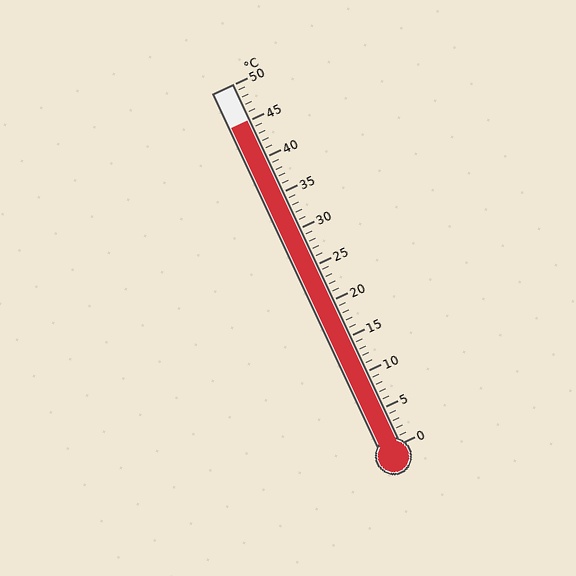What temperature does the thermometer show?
The thermometer shows approximately 45°C.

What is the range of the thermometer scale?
The thermometer scale ranges from 0°C to 50°C.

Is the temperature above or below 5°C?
The temperature is above 5°C.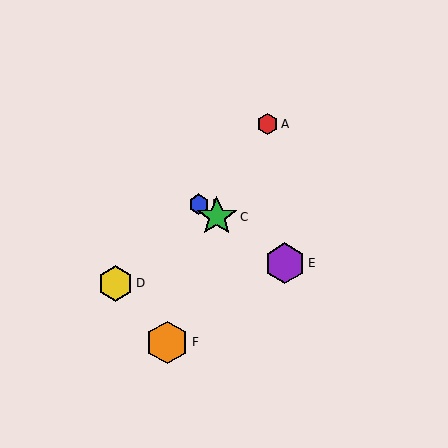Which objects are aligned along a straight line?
Objects B, C, E are aligned along a straight line.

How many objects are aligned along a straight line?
3 objects (B, C, E) are aligned along a straight line.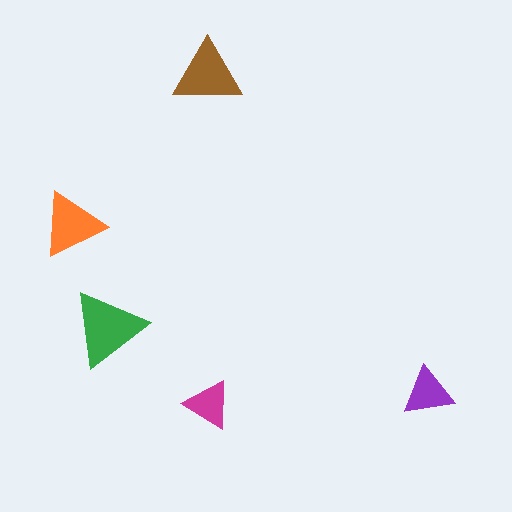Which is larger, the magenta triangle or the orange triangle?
The orange one.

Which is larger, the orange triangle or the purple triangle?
The orange one.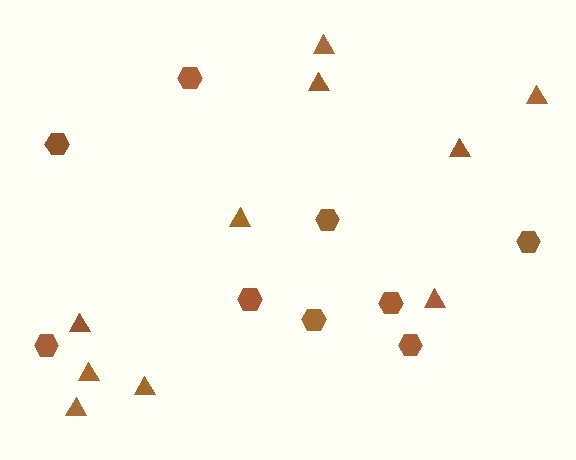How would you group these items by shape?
There are 2 groups: one group of hexagons (9) and one group of triangles (10).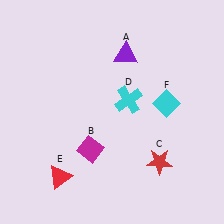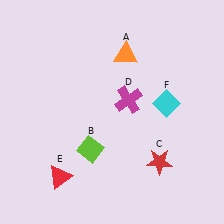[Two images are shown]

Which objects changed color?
A changed from purple to orange. B changed from magenta to lime. D changed from cyan to magenta.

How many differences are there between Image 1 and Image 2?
There are 3 differences between the two images.